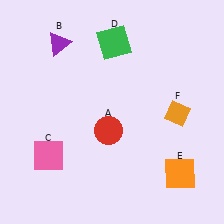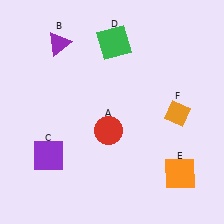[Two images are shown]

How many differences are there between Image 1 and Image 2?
There is 1 difference between the two images.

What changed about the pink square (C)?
In Image 1, C is pink. In Image 2, it changed to purple.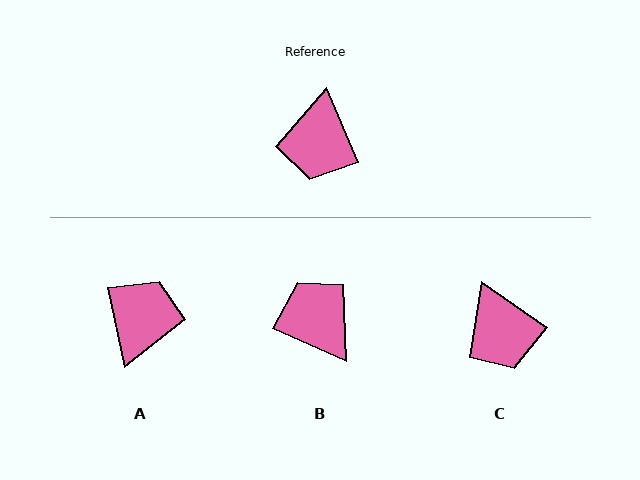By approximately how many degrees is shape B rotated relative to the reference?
Approximately 138 degrees clockwise.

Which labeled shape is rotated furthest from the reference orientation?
A, about 169 degrees away.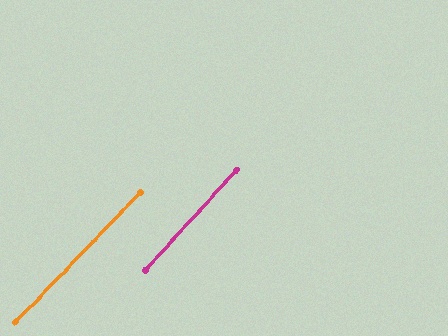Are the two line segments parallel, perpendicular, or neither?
Parallel — their directions differ by only 1.7°.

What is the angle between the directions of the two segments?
Approximately 2 degrees.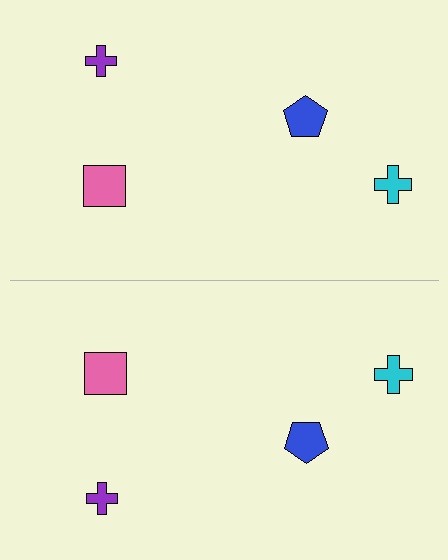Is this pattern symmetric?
Yes, this pattern has bilateral (reflection) symmetry.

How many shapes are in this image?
There are 8 shapes in this image.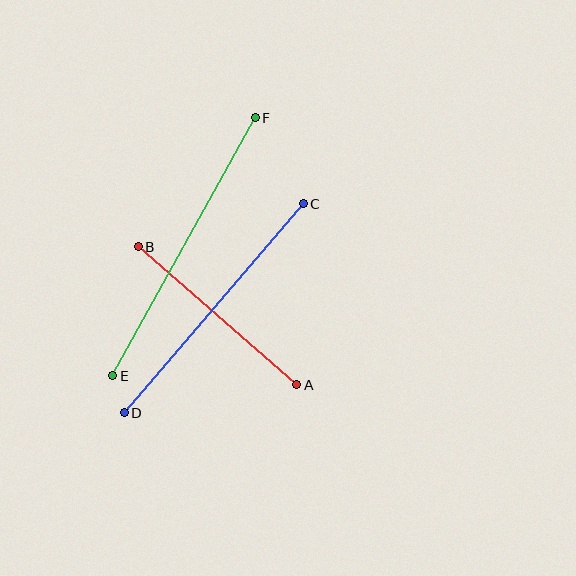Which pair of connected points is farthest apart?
Points E and F are farthest apart.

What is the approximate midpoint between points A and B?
The midpoint is at approximately (217, 316) pixels.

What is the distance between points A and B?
The distance is approximately 210 pixels.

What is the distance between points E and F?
The distance is approximately 295 pixels.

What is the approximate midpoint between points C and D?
The midpoint is at approximately (214, 308) pixels.